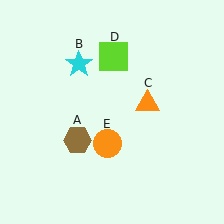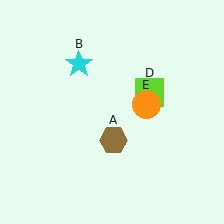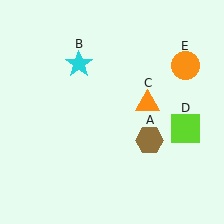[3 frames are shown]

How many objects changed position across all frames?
3 objects changed position: brown hexagon (object A), lime square (object D), orange circle (object E).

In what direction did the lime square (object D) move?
The lime square (object D) moved down and to the right.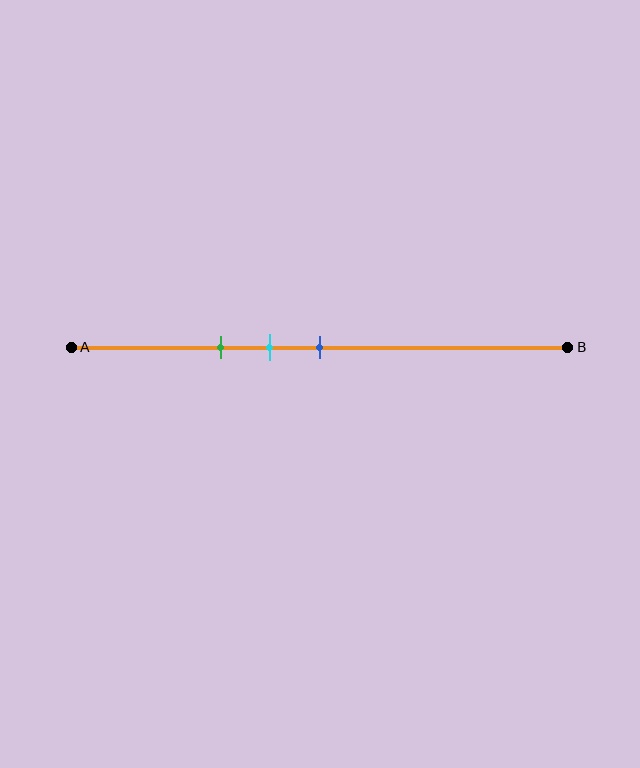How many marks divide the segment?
There are 3 marks dividing the segment.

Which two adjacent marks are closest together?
The cyan and blue marks are the closest adjacent pair.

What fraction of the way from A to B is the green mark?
The green mark is approximately 30% (0.3) of the way from A to B.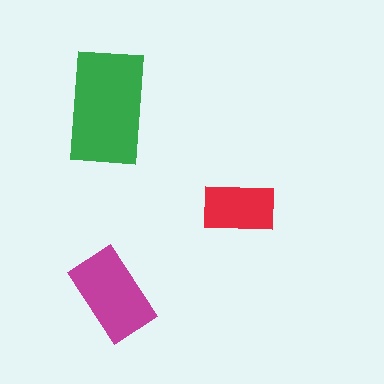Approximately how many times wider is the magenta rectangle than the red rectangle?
About 1.5 times wider.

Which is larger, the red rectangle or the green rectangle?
The green one.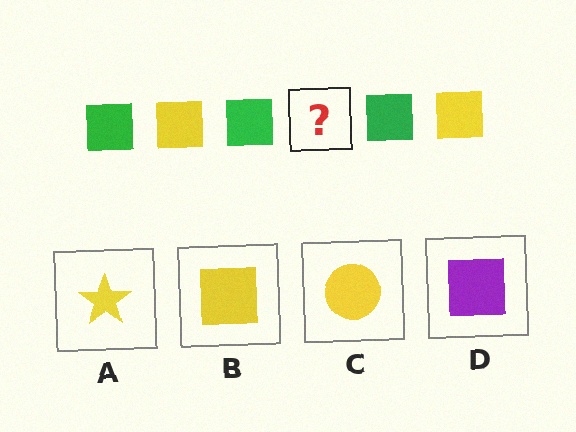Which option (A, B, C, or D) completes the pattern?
B.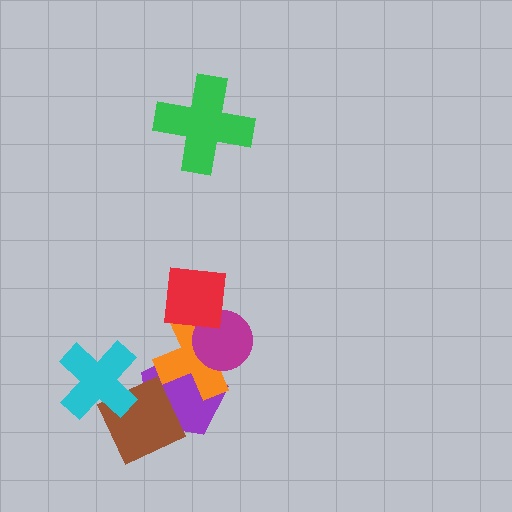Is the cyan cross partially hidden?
No, no other shape covers it.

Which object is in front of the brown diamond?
The cyan cross is in front of the brown diamond.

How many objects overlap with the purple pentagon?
3 objects overlap with the purple pentagon.